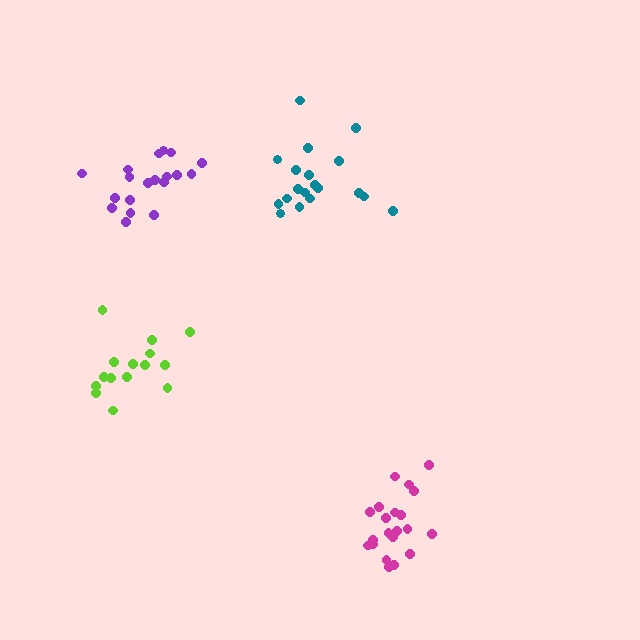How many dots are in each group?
Group 1: 19 dots, Group 2: 19 dots, Group 3: 21 dots, Group 4: 15 dots (74 total).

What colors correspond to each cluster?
The clusters are colored: purple, teal, magenta, lime.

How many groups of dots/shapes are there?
There are 4 groups.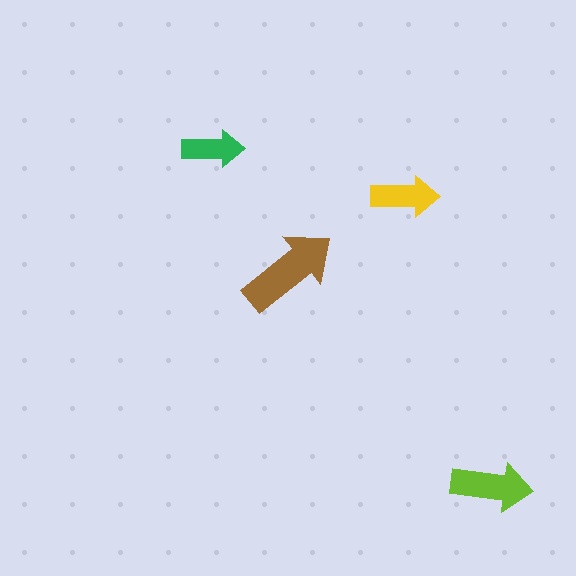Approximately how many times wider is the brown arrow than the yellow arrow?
About 1.5 times wider.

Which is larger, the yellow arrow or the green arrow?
The yellow one.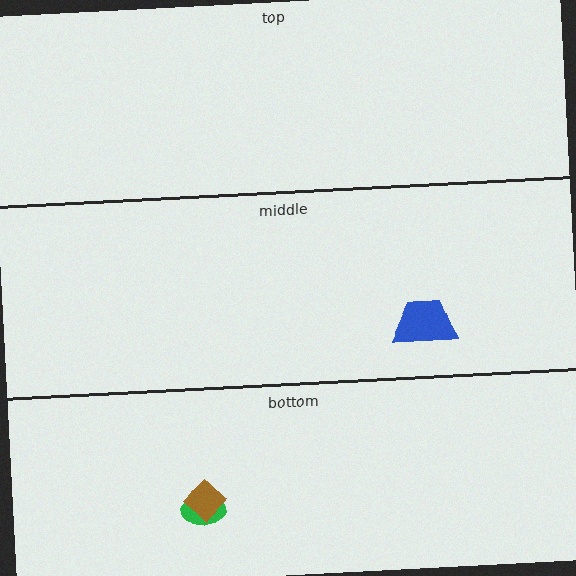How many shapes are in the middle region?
1.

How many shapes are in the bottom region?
2.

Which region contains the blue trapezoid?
The middle region.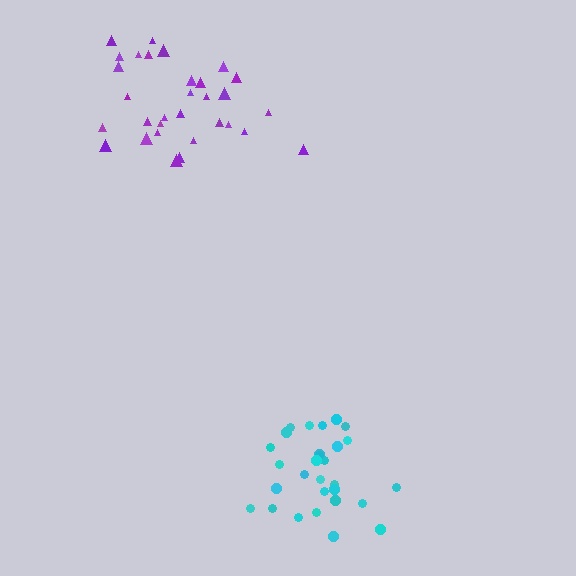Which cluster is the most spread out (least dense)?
Purple.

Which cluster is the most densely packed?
Cyan.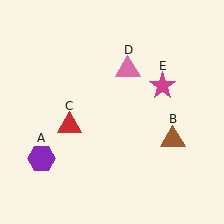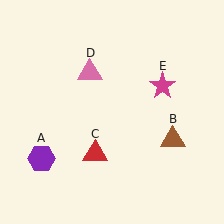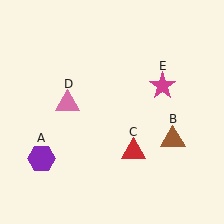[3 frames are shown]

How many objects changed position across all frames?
2 objects changed position: red triangle (object C), pink triangle (object D).